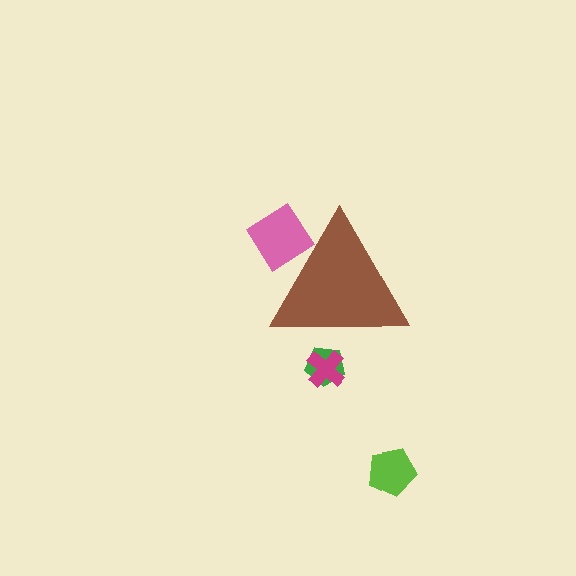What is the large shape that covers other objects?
A brown triangle.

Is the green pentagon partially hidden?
Yes, the green pentagon is partially hidden behind the brown triangle.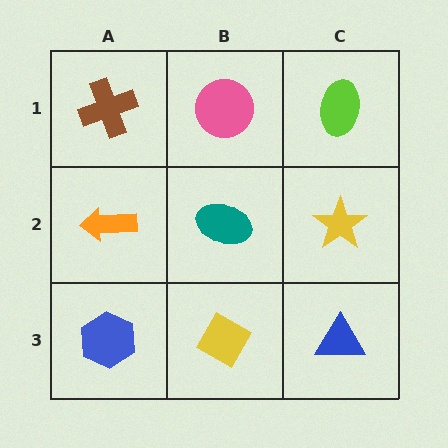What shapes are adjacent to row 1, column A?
An orange arrow (row 2, column A), a pink circle (row 1, column B).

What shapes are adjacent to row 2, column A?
A brown cross (row 1, column A), a blue hexagon (row 3, column A), a teal ellipse (row 2, column B).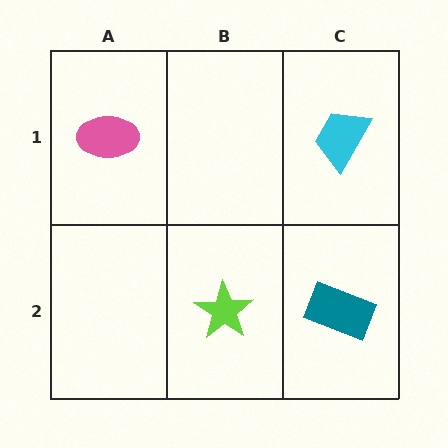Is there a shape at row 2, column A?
No, that cell is empty.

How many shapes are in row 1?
2 shapes.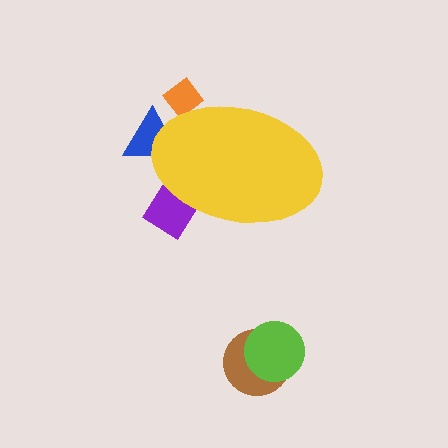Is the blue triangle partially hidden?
Yes, the blue triangle is partially hidden behind the yellow ellipse.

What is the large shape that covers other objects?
A yellow ellipse.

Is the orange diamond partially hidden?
Yes, the orange diamond is partially hidden behind the yellow ellipse.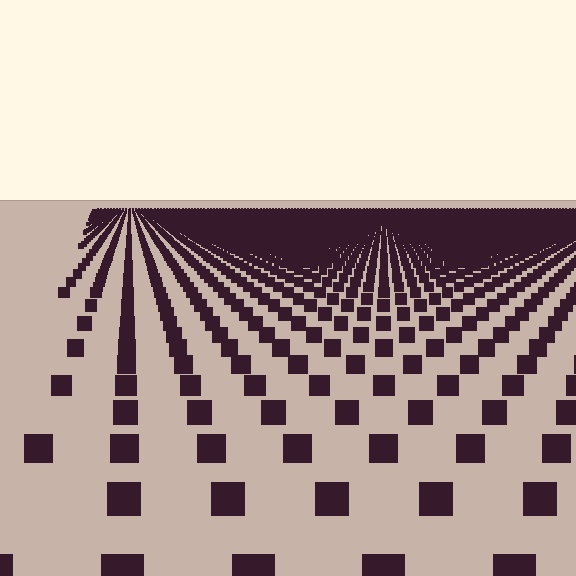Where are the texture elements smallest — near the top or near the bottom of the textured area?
Near the top.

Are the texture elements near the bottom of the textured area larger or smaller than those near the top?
Larger. Near the bottom, elements are closer to the viewer and appear at a bigger on-screen size.